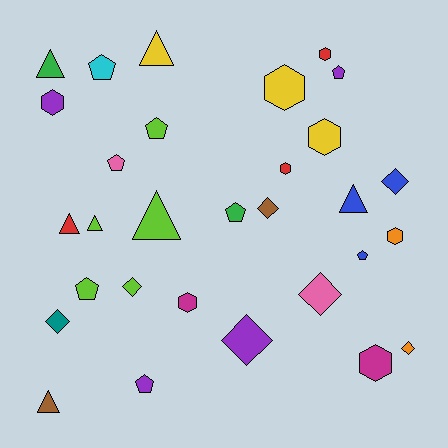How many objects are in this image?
There are 30 objects.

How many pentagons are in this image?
There are 8 pentagons.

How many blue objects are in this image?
There are 3 blue objects.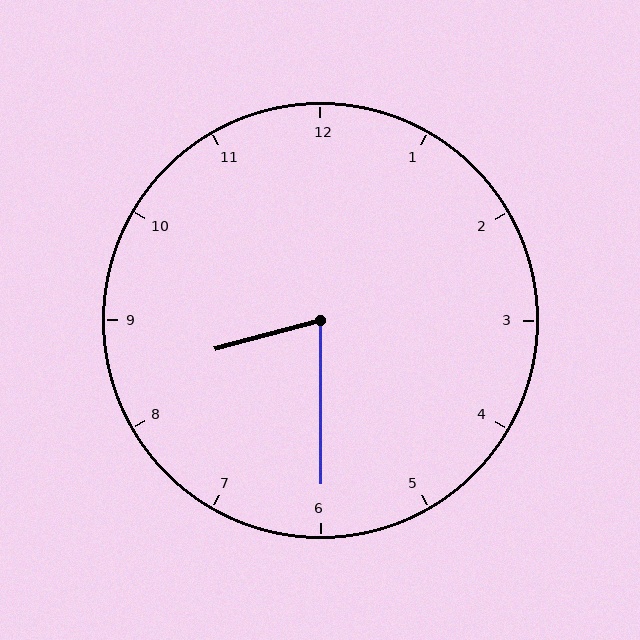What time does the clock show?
8:30.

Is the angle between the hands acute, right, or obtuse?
It is acute.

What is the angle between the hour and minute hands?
Approximately 75 degrees.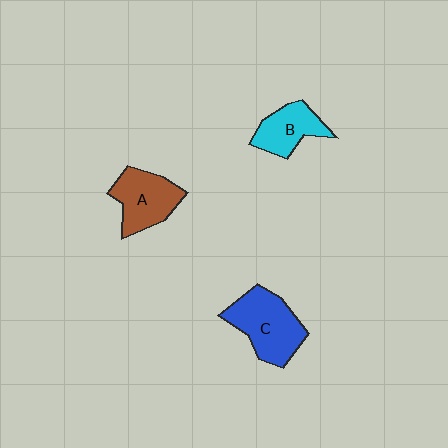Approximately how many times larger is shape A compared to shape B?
Approximately 1.2 times.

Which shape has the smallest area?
Shape B (cyan).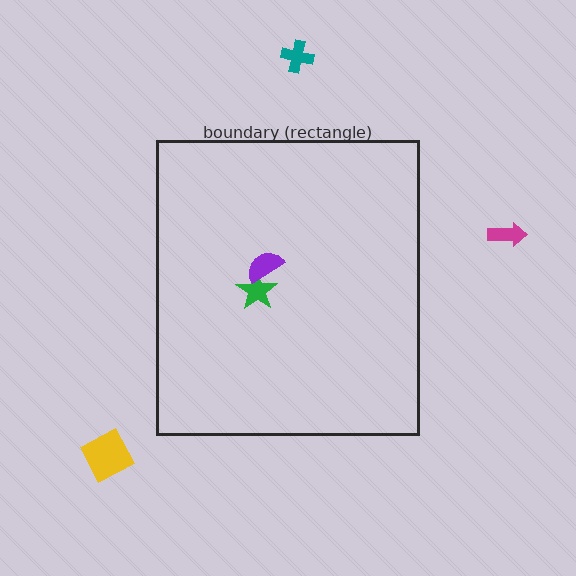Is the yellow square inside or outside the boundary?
Outside.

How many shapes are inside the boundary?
2 inside, 3 outside.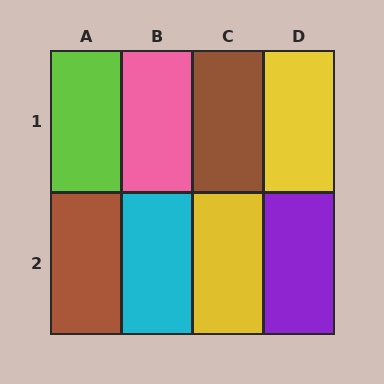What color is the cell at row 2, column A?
Brown.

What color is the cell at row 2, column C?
Yellow.